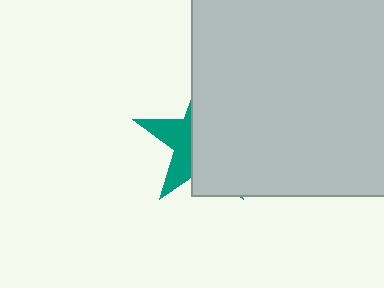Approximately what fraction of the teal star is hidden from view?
Roughly 65% of the teal star is hidden behind the light gray square.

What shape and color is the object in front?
The object in front is a light gray square.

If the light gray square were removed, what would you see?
You would see the complete teal star.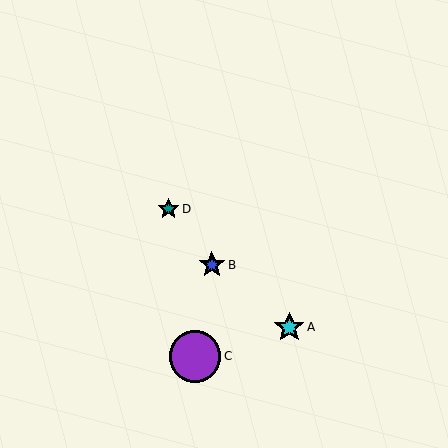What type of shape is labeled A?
Shape A is a cyan star.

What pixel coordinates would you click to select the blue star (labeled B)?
Click at (212, 265) to select the blue star B.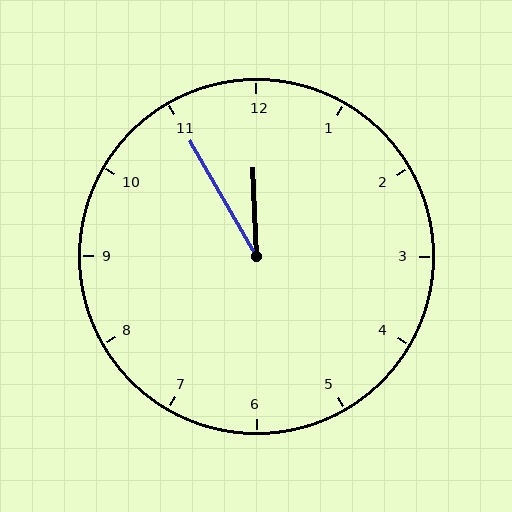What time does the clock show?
11:55.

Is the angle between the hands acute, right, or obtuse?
It is acute.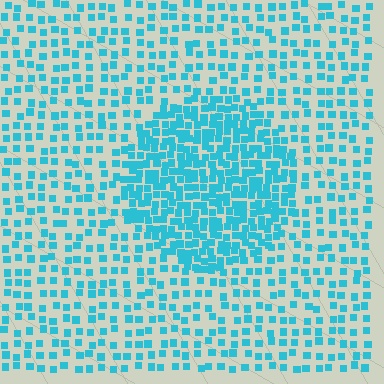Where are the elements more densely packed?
The elements are more densely packed inside the circle boundary.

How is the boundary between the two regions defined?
The boundary is defined by a change in element density (approximately 2.3x ratio). All elements are the same color, size, and shape.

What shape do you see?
I see a circle.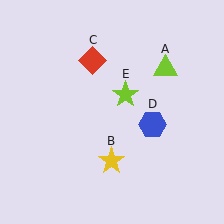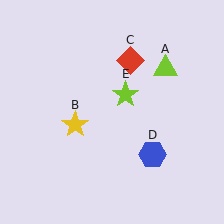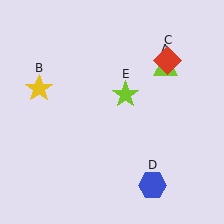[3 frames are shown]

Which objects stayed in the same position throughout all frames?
Lime triangle (object A) and lime star (object E) remained stationary.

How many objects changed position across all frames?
3 objects changed position: yellow star (object B), red diamond (object C), blue hexagon (object D).